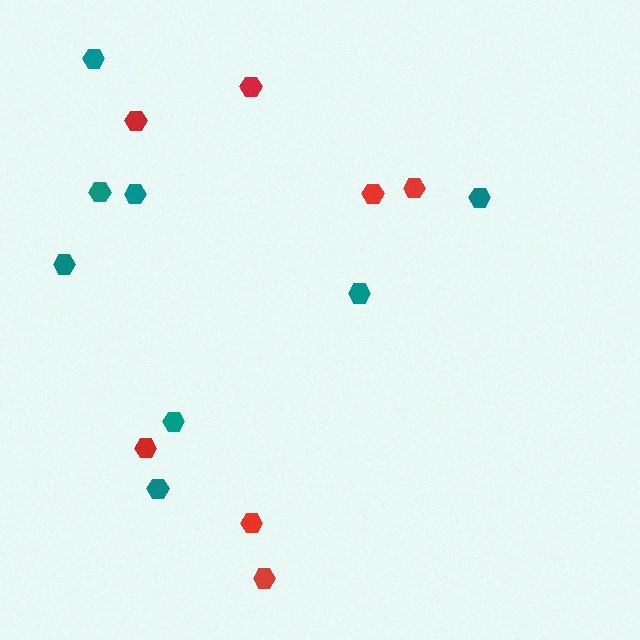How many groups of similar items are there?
There are 2 groups: one group of teal hexagons (8) and one group of red hexagons (7).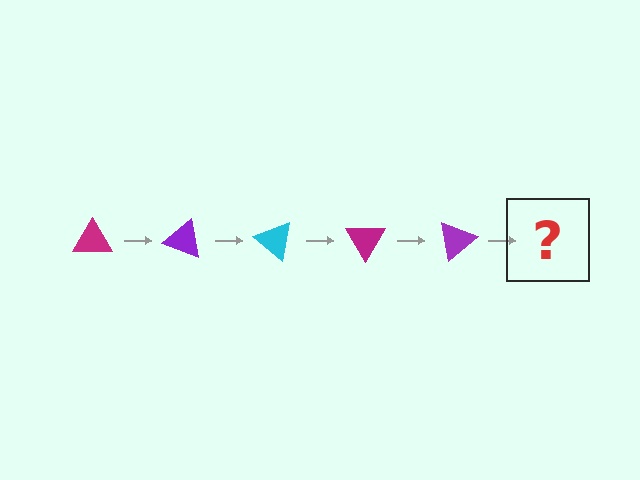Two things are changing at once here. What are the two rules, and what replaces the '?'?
The two rules are that it rotates 20 degrees each step and the color cycles through magenta, purple, and cyan. The '?' should be a cyan triangle, rotated 100 degrees from the start.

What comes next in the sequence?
The next element should be a cyan triangle, rotated 100 degrees from the start.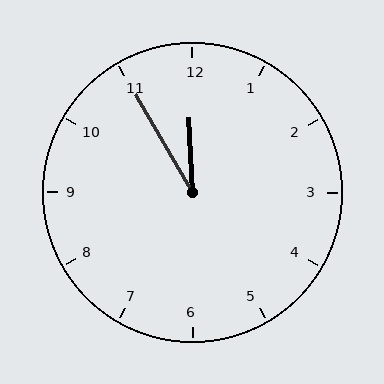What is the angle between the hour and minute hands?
Approximately 28 degrees.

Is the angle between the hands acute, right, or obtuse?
It is acute.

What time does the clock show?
11:55.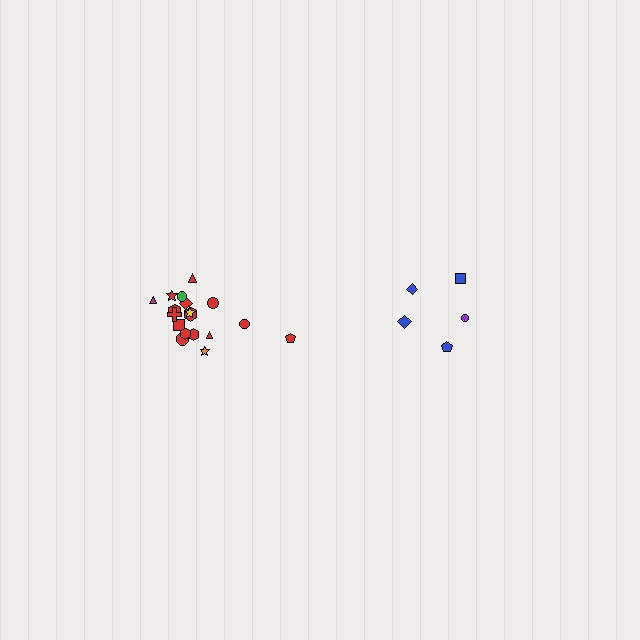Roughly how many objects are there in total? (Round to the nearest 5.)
Roughly 25 objects in total.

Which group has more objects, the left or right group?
The left group.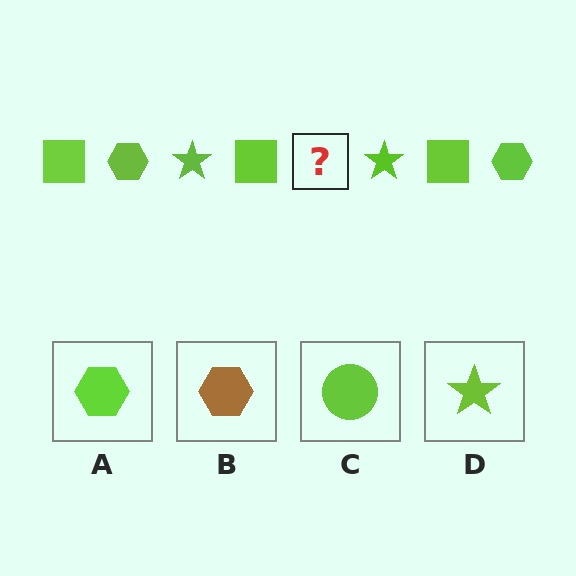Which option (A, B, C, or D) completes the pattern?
A.